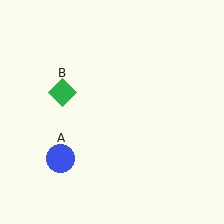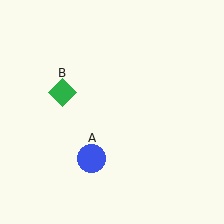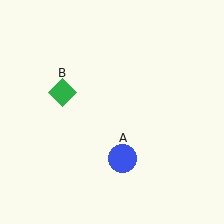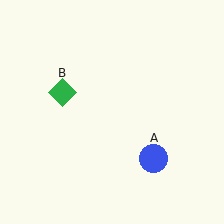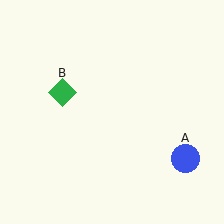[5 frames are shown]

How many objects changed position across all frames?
1 object changed position: blue circle (object A).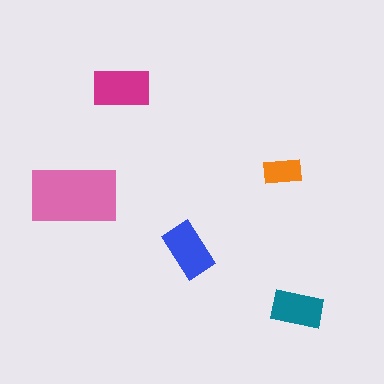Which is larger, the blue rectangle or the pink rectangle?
The pink one.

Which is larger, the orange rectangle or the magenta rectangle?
The magenta one.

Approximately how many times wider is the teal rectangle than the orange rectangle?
About 1.5 times wider.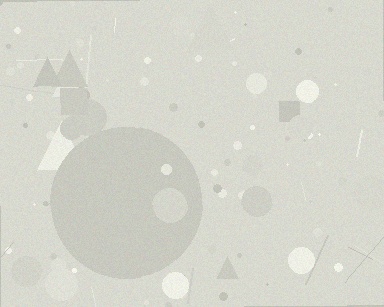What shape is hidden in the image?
A circle is hidden in the image.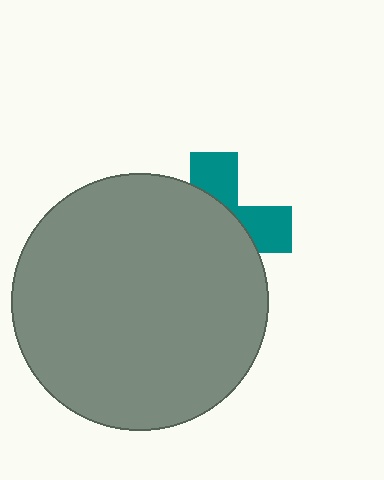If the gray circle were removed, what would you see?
You would see the complete teal cross.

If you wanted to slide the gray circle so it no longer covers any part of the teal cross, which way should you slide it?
Slide it toward the lower-left — that is the most direct way to separate the two shapes.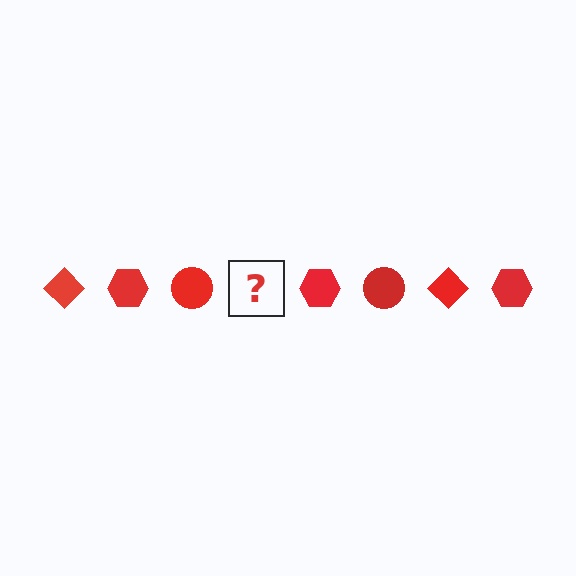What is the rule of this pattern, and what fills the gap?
The rule is that the pattern cycles through diamond, hexagon, circle shapes in red. The gap should be filled with a red diamond.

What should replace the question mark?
The question mark should be replaced with a red diamond.